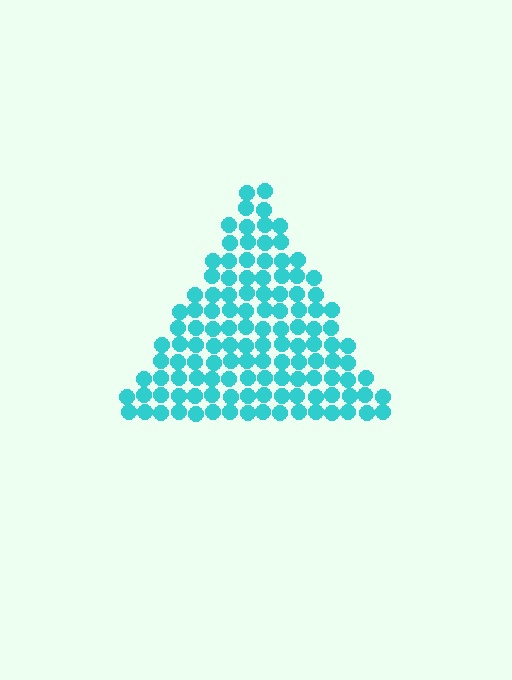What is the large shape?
The large shape is a triangle.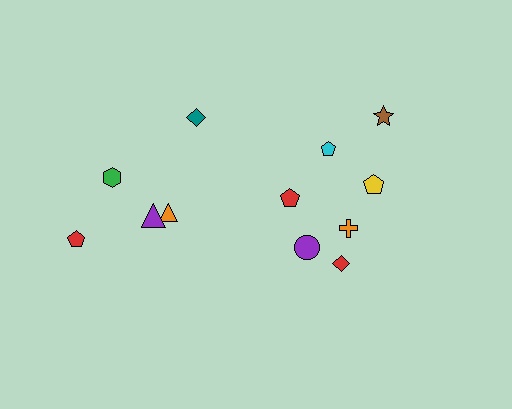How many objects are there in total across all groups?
There are 12 objects.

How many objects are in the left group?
There are 5 objects.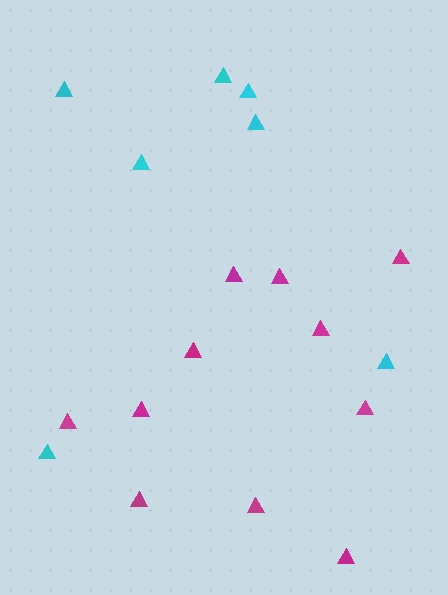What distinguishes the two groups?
There are 2 groups: one group of magenta triangles (11) and one group of cyan triangles (7).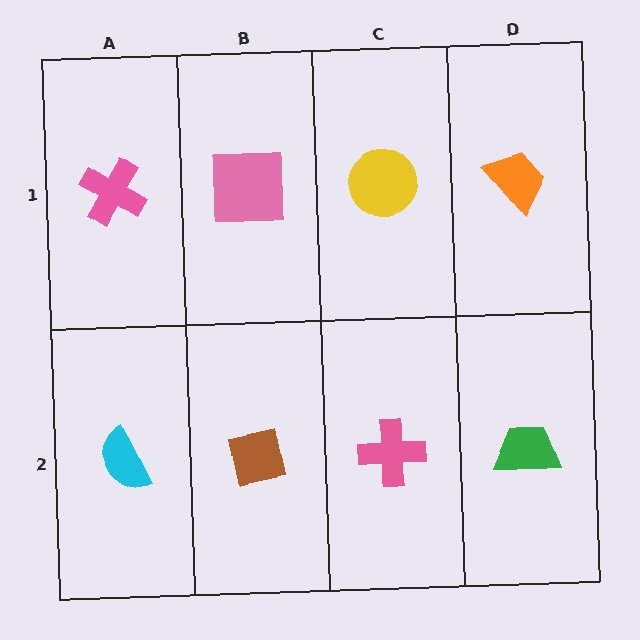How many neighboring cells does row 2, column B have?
3.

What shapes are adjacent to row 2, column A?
A pink cross (row 1, column A), a brown square (row 2, column B).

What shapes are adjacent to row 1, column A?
A cyan semicircle (row 2, column A), a pink square (row 1, column B).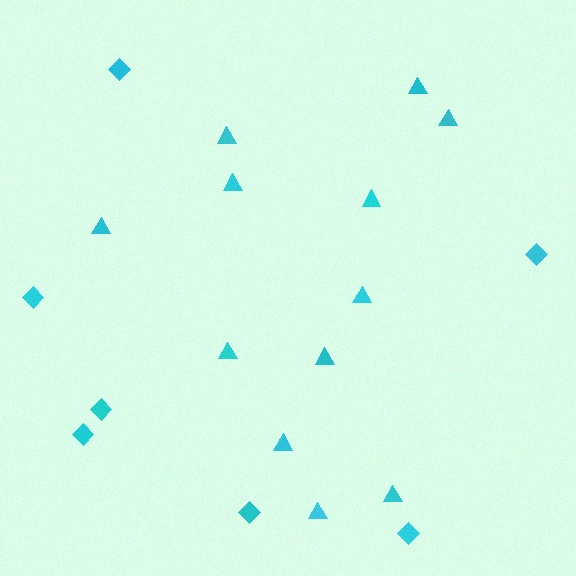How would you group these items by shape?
There are 2 groups: one group of triangles (12) and one group of diamonds (7).